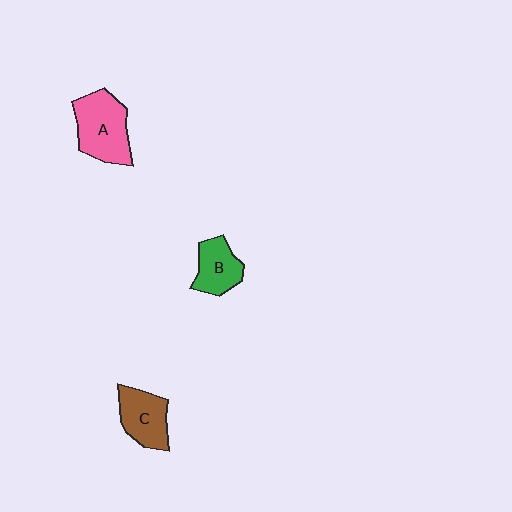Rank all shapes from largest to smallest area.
From largest to smallest: A (pink), C (brown), B (green).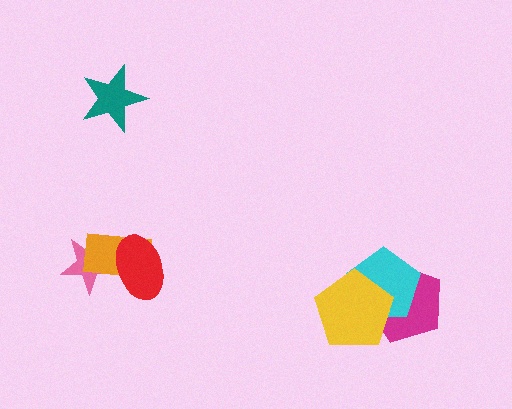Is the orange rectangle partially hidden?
Yes, it is partially covered by another shape.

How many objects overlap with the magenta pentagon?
2 objects overlap with the magenta pentagon.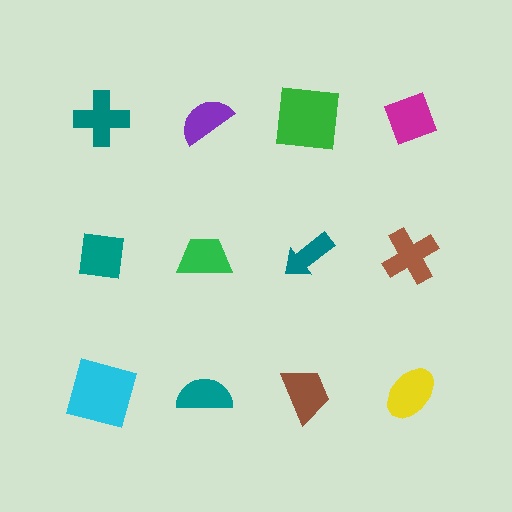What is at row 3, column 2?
A teal semicircle.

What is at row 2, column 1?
A teal square.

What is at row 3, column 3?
A brown trapezoid.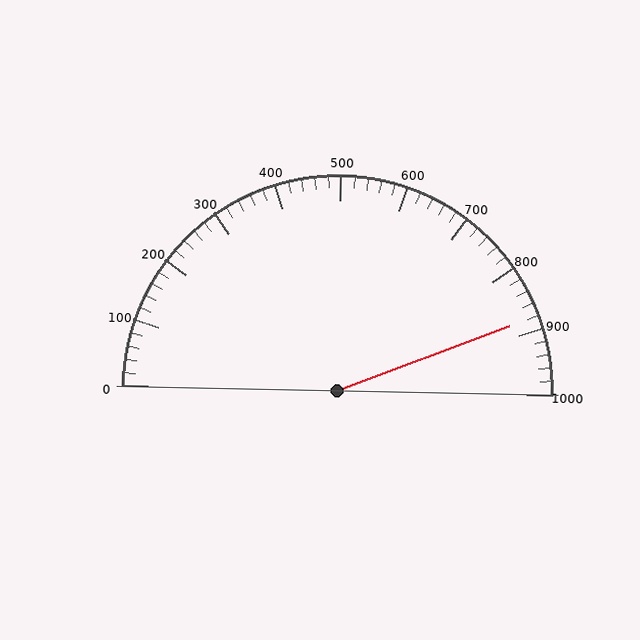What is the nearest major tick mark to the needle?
The nearest major tick mark is 900.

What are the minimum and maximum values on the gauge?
The gauge ranges from 0 to 1000.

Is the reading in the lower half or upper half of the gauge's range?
The reading is in the upper half of the range (0 to 1000).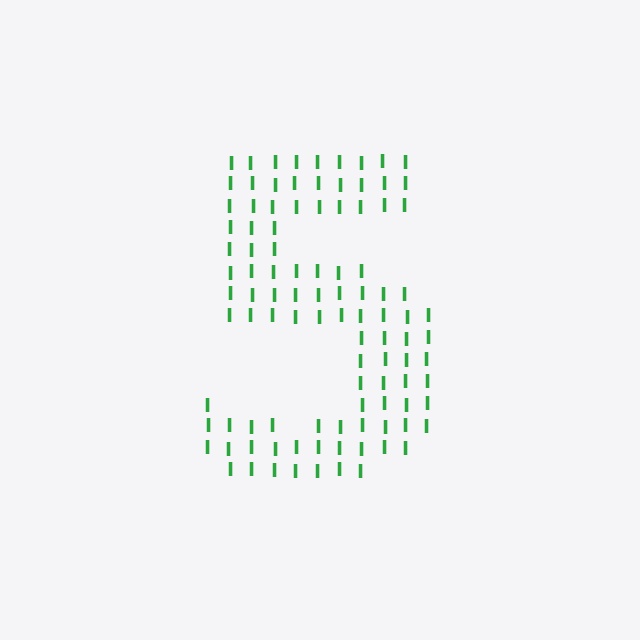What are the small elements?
The small elements are letter I's.